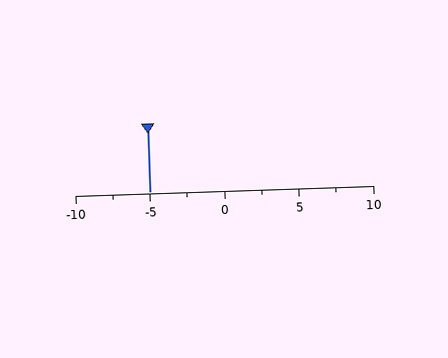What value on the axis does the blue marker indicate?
The marker indicates approximately -5.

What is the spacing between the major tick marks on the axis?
The major ticks are spaced 5 apart.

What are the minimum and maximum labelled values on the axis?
The axis runs from -10 to 10.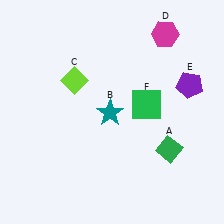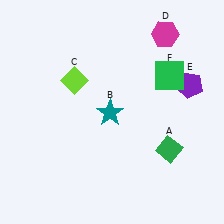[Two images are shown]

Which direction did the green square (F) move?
The green square (F) moved up.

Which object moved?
The green square (F) moved up.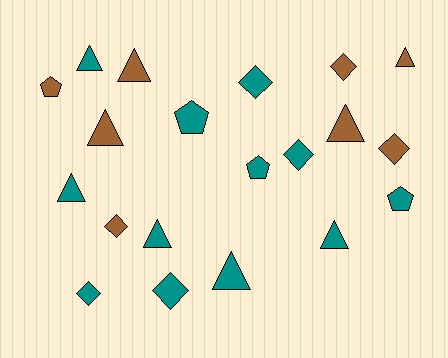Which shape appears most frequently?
Triangle, with 9 objects.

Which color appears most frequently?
Teal, with 12 objects.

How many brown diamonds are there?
There are 3 brown diamonds.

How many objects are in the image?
There are 20 objects.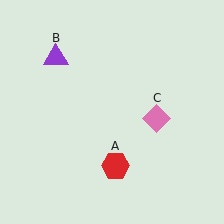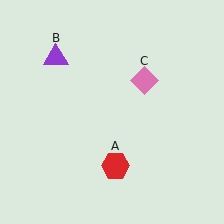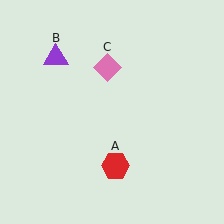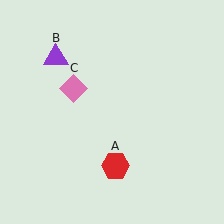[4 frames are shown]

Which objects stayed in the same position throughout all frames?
Red hexagon (object A) and purple triangle (object B) remained stationary.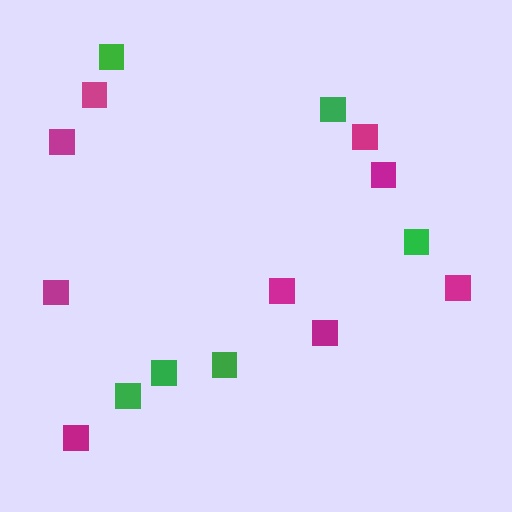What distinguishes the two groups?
There are 2 groups: one group of magenta squares (9) and one group of green squares (6).